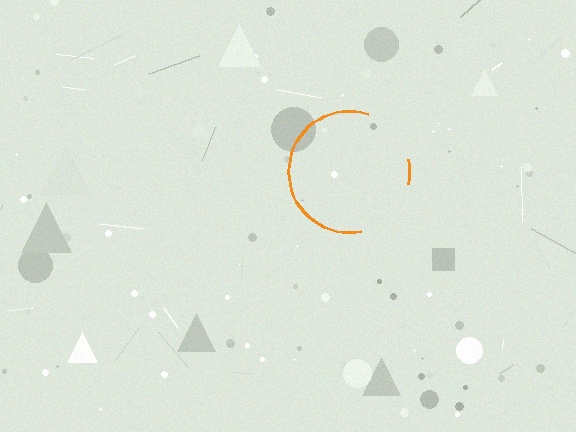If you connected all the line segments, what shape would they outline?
They would outline a circle.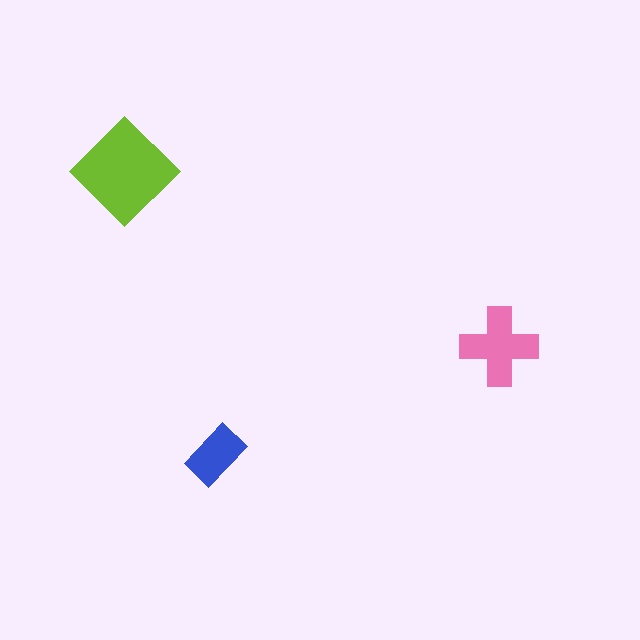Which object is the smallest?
The blue rectangle.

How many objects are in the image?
There are 3 objects in the image.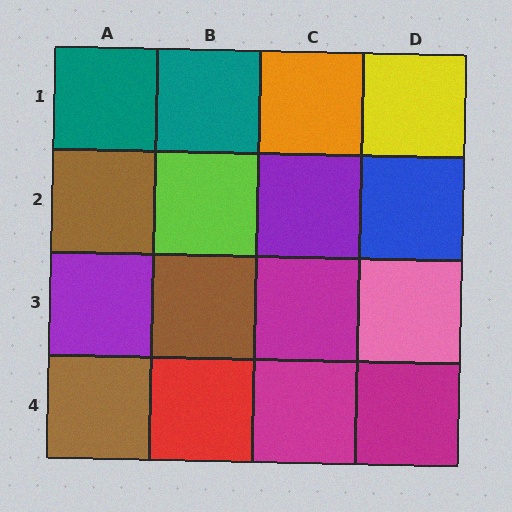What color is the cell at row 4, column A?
Brown.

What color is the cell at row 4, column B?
Red.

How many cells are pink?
1 cell is pink.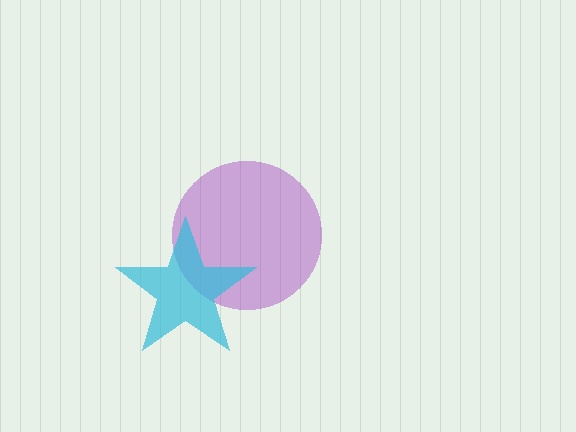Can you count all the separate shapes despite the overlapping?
Yes, there are 2 separate shapes.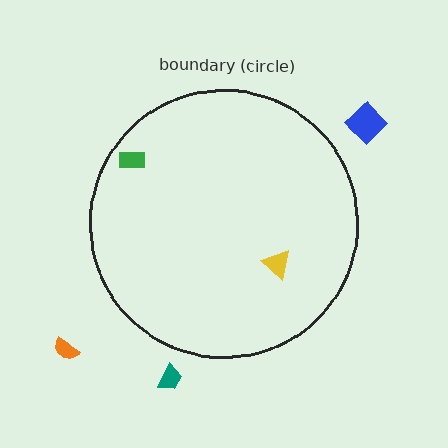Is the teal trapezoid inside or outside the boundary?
Outside.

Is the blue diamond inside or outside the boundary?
Outside.